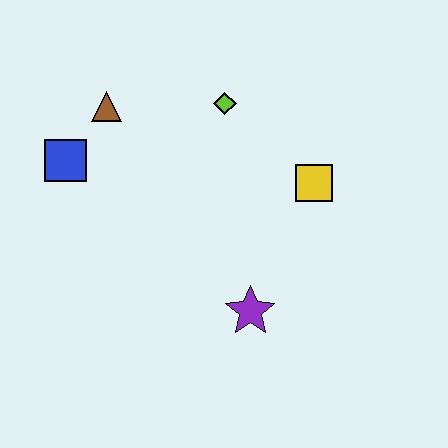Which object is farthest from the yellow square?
The blue square is farthest from the yellow square.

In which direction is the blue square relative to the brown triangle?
The blue square is below the brown triangle.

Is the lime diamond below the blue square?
No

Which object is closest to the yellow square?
The lime diamond is closest to the yellow square.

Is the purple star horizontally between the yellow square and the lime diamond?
Yes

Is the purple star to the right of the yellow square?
No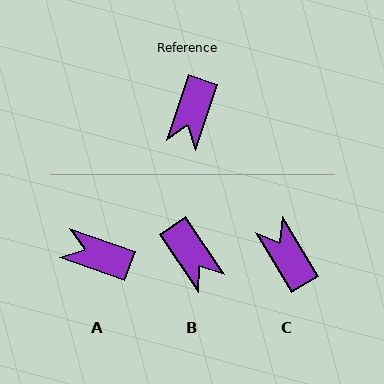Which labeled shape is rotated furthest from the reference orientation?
C, about 130 degrees away.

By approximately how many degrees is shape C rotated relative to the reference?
Approximately 130 degrees clockwise.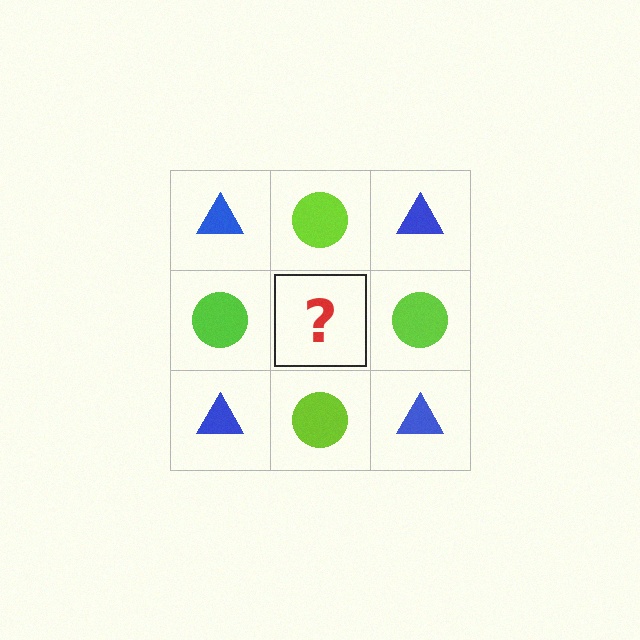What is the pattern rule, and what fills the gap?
The rule is that it alternates blue triangle and lime circle in a checkerboard pattern. The gap should be filled with a blue triangle.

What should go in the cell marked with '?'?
The missing cell should contain a blue triangle.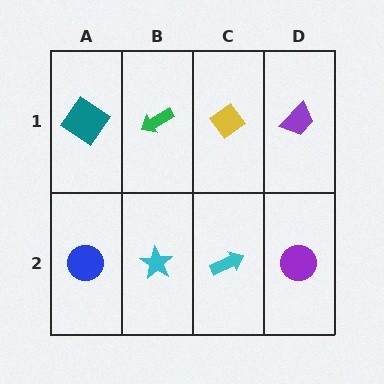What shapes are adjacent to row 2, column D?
A purple trapezoid (row 1, column D), a cyan arrow (row 2, column C).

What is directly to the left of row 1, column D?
A yellow diamond.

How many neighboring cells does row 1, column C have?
3.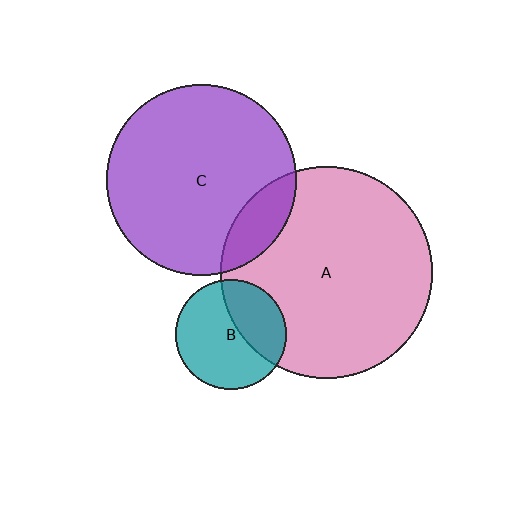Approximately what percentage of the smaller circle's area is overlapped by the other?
Approximately 35%.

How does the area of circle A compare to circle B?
Approximately 3.7 times.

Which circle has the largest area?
Circle A (pink).